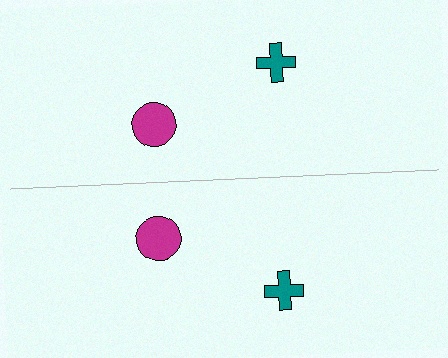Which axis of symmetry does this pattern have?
The pattern has a horizontal axis of symmetry running through the center of the image.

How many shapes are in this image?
There are 4 shapes in this image.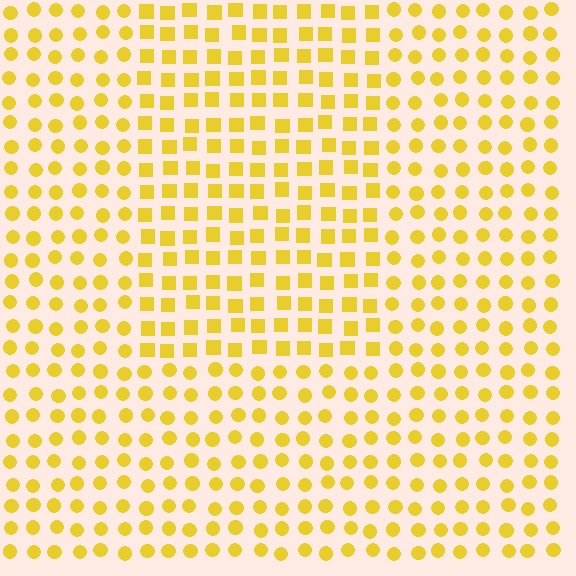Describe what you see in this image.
The image is filled with small yellow elements arranged in a uniform grid. A rectangle-shaped region contains squares, while the surrounding area contains circles. The boundary is defined purely by the change in element shape.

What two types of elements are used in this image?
The image uses squares inside the rectangle region and circles outside it.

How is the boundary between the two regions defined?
The boundary is defined by a change in element shape: squares inside vs. circles outside. All elements share the same color and spacing.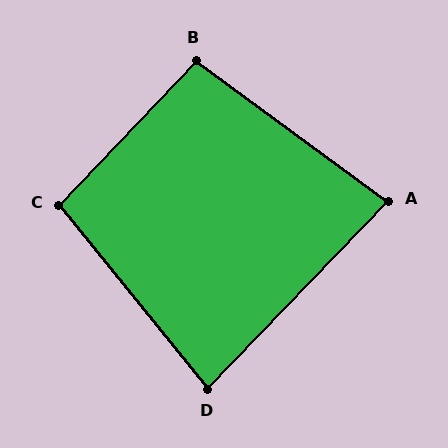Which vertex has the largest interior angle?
C, at approximately 98 degrees.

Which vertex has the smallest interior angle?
A, at approximately 82 degrees.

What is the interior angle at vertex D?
Approximately 83 degrees (acute).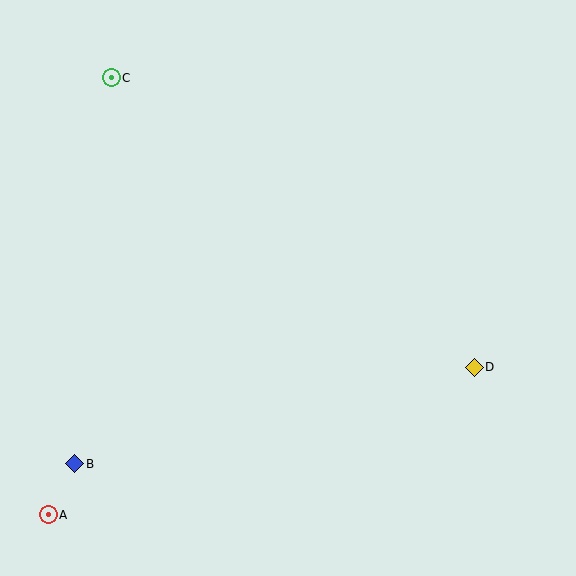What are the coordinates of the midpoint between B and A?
The midpoint between B and A is at (61, 489).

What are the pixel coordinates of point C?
Point C is at (111, 78).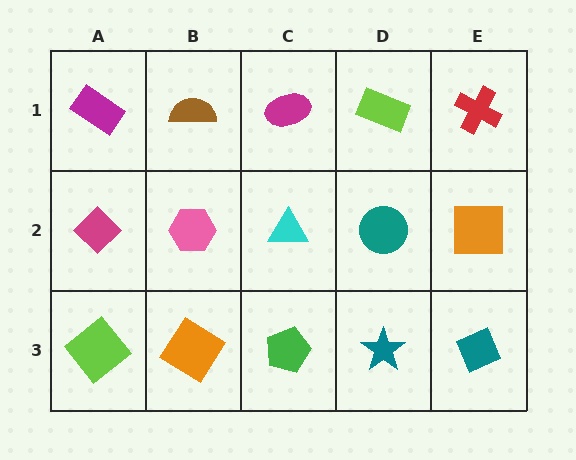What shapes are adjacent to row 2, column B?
A brown semicircle (row 1, column B), an orange diamond (row 3, column B), a magenta diamond (row 2, column A), a cyan triangle (row 2, column C).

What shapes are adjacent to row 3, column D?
A teal circle (row 2, column D), a green pentagon (row 3, column C), a teal diamond (row 3, column E).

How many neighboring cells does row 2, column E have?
3.